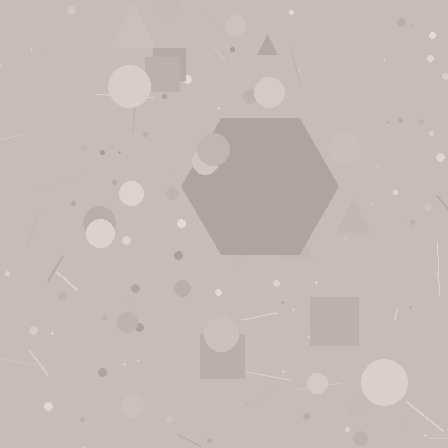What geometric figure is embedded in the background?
A hexagon is embedded in the background.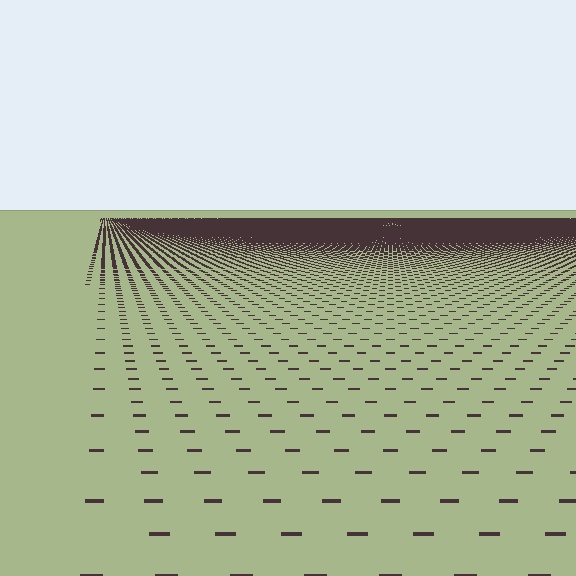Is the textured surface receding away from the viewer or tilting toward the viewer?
The surface is receding away from the viewer. Texture elements get smaller and denser toward the top.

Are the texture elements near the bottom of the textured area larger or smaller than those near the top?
Larger. Near the bottom, elements are closer to the viewer and appear at a bigger on-screen size.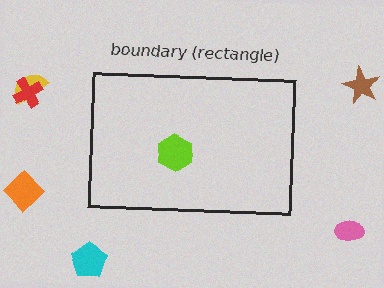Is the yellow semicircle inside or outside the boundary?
Outside.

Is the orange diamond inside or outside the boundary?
Outside.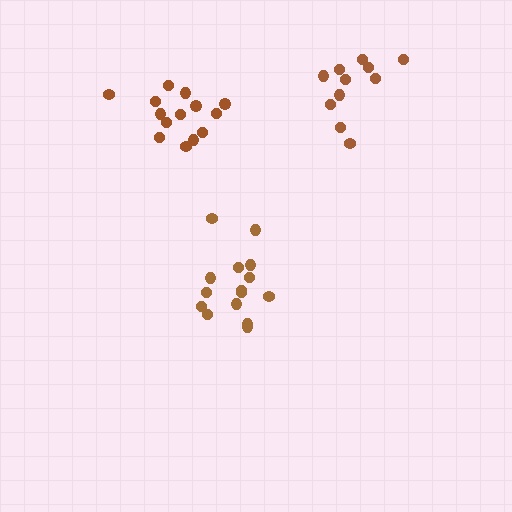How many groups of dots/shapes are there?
There are 3 groups.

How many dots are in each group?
Group 1: 14 dots, Group 2: 15 dots, Group 3: 11 dots (40 total).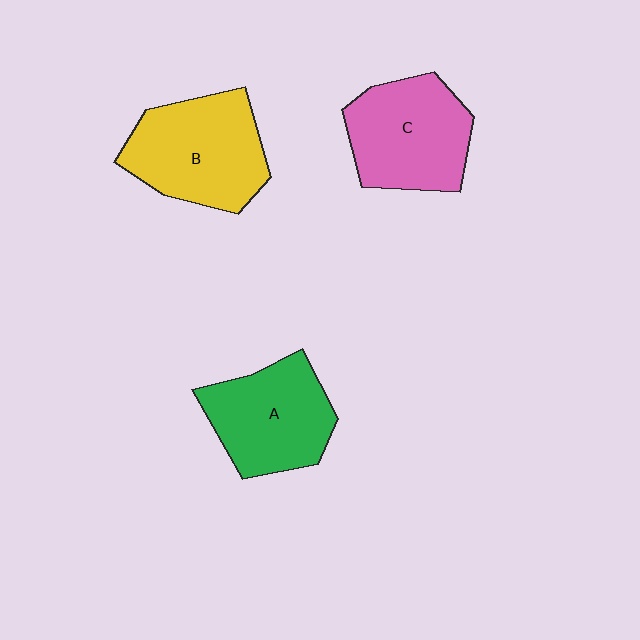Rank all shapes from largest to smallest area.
From largest to smallest: B (yellow), C (pink), A (green).